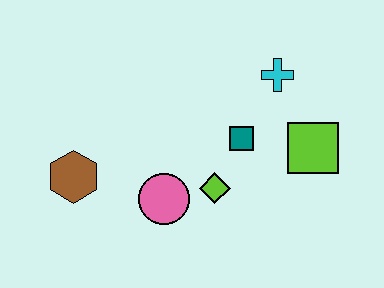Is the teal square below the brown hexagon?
No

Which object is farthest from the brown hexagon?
The lime square is farthest from the brown hexagon.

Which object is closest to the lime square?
The teal square is closest to the lime square.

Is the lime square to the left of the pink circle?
No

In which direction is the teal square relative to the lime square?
The teal square is to the left of the lime square.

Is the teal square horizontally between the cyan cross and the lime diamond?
Yes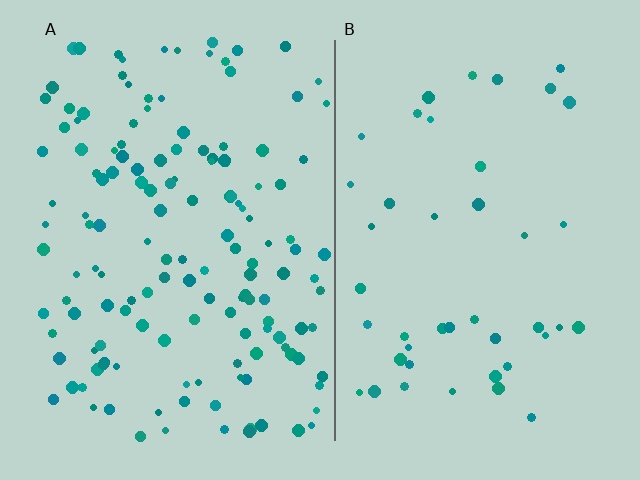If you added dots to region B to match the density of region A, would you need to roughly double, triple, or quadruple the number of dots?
Approximately triple.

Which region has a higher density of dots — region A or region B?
A (the left).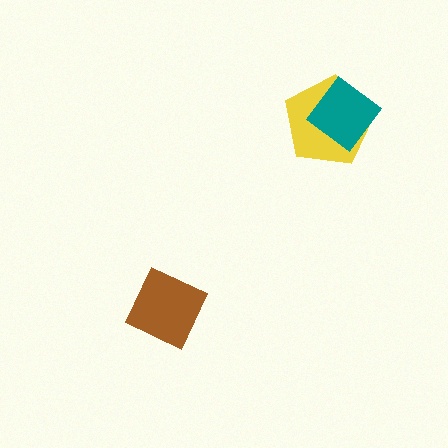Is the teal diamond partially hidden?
No, no other shape covers it.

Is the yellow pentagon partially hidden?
Yes, it is partially covered by another shape.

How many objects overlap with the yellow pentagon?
1 object overlaps with the yellow pentagon.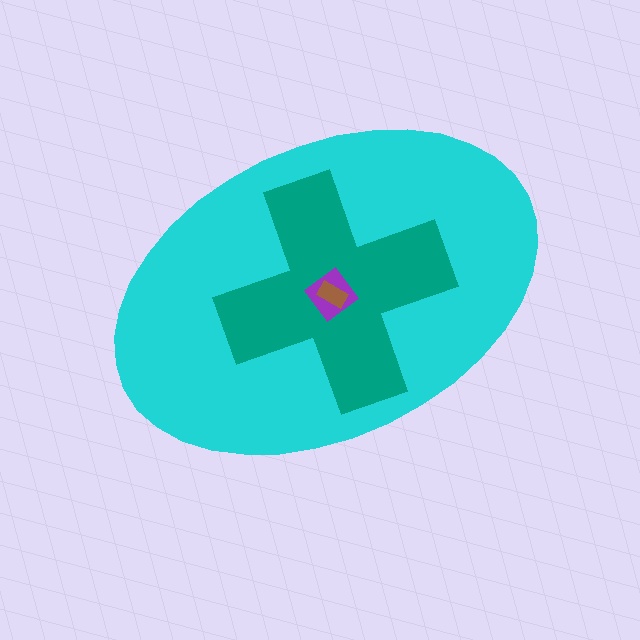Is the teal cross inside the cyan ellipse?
Yes.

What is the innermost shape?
The brown rectangle.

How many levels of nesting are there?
4.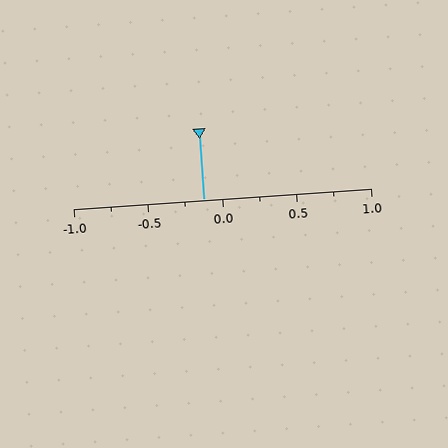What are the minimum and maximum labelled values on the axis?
The axis runs from -1.0 to 1.0.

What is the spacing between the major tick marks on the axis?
The major ticks are spaced 0.5 apart.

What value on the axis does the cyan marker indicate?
The marker indicates approximately -0.12.